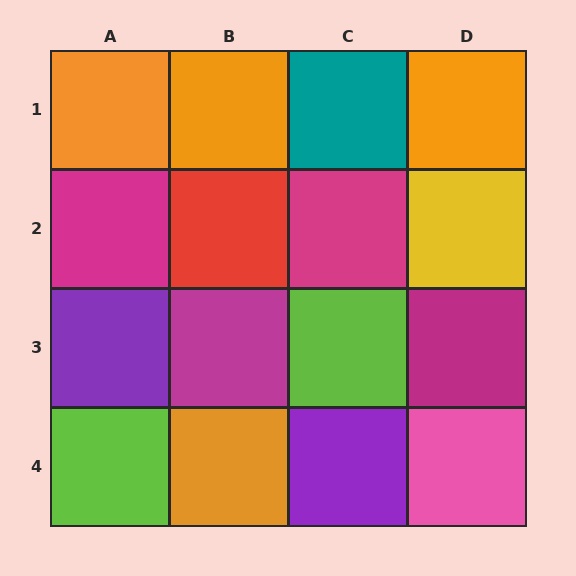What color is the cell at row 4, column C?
Purple.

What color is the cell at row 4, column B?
Orange.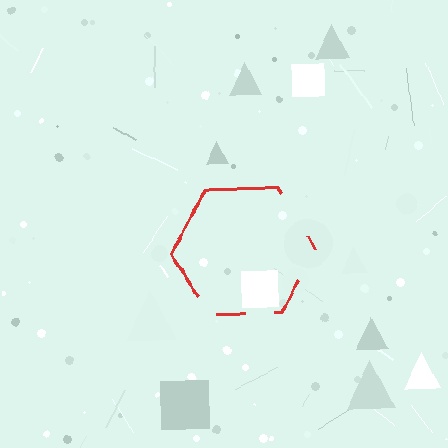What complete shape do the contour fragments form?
The contour fragments form a hexagon.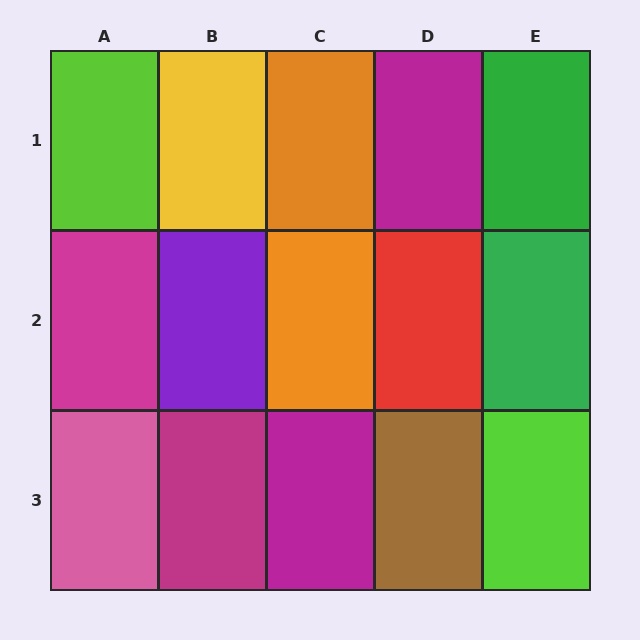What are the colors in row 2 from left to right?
Magenta, purple, orange, red, green.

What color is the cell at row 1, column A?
Lime.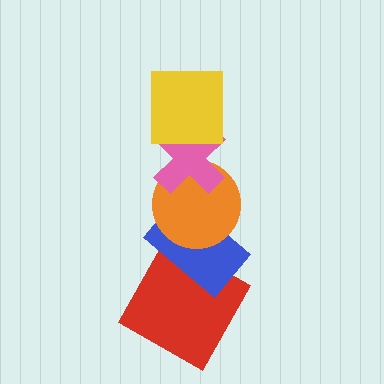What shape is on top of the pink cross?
The yellow square is on top of the pink cross.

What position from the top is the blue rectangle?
The blue rectangle is 4th from the top.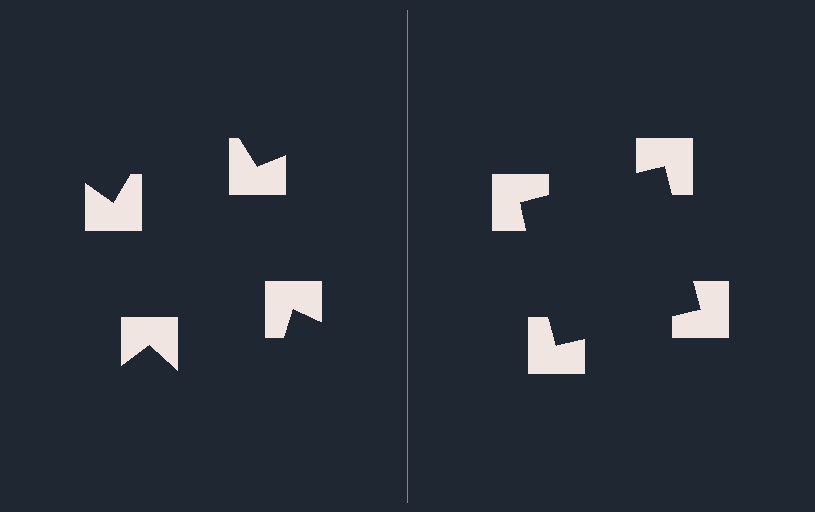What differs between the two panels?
The notched squares are positioned identically on both sides; only the wedge orientations differ. On the right they align to a square; on the left they are misaligned.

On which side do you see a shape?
An illusory square appears on the right side. On the left side the wedge cuts are rotated, so no coherent shape forms.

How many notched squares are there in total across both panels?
8 — 4 on each side.